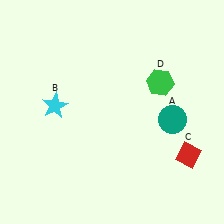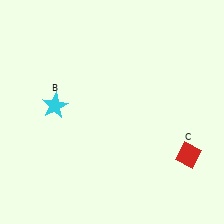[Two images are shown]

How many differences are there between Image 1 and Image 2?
There are 2 differences between the two images.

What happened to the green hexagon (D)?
The green hexagon (D) was removed in Image 2. It was in the top-right area of Image 1.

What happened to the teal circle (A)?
The teal circle (A) was removed in Image 2. It was in the bottom-right area of Image 1.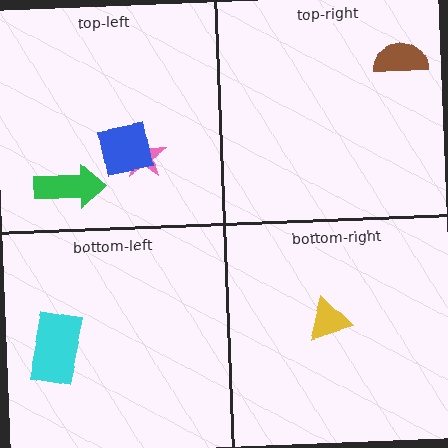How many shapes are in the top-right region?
1.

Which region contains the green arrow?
The top-left region.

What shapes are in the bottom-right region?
The yellow triangle.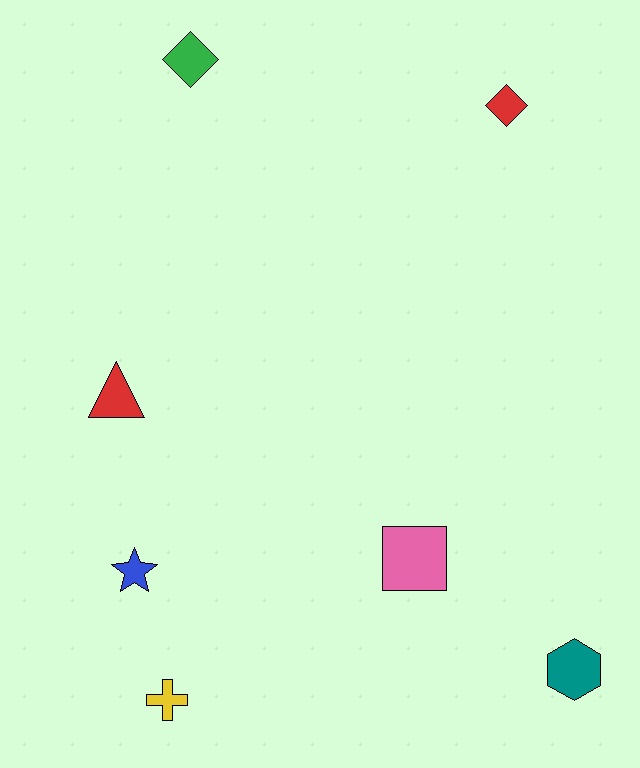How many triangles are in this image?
There is 1 triangle.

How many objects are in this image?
There are 7 objects.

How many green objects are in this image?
There is 1 green object.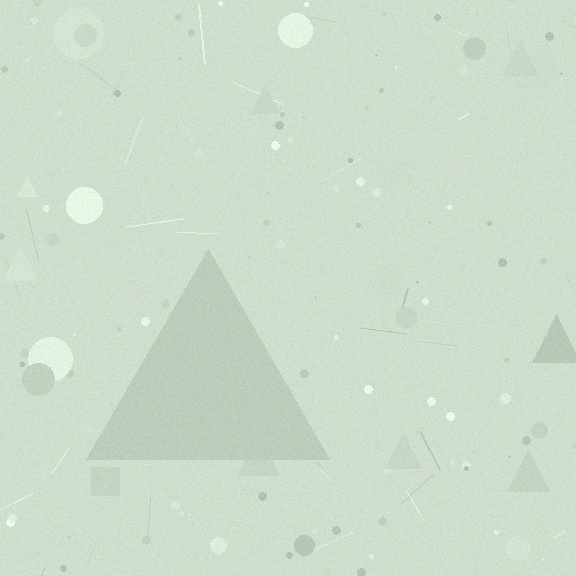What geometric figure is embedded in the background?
A triangle is embedded in the background.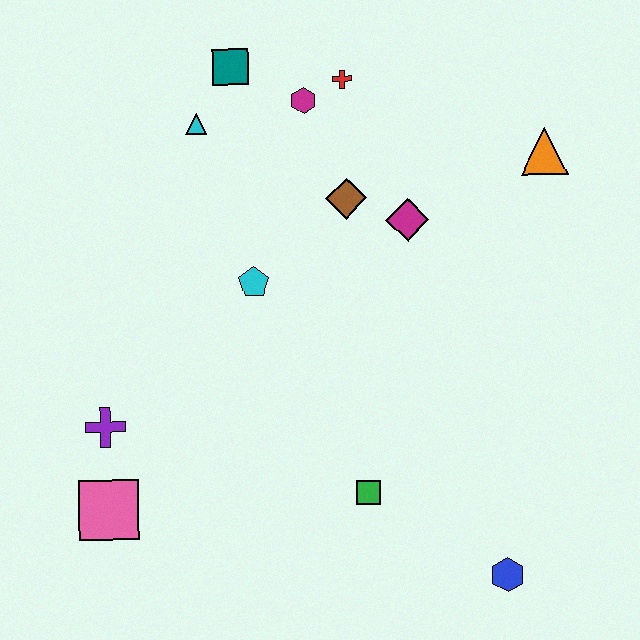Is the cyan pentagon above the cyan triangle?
No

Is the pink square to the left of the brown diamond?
Yes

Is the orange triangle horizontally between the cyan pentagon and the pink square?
No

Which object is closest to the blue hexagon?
The green square is closest to the blue hexagon.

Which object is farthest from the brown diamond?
The blue hexagon is farthest from the brown diamond.